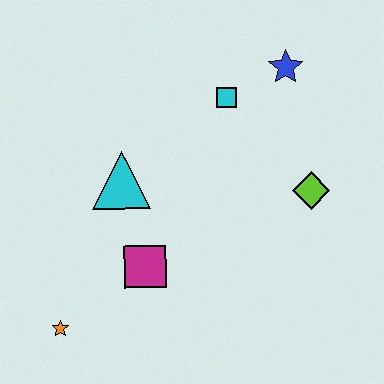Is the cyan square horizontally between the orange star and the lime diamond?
Yes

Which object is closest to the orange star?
The magenta square is closest to the orange star.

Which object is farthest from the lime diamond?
The orange star is farthest from the lime diamond.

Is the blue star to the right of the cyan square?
Yes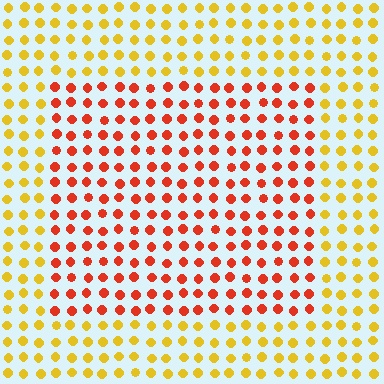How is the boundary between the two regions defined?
The boundary is defined purely by a slight shift in hue (about 44 degrees). Spacing, size, and orientation are identical on both sides.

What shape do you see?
I see a rectangle.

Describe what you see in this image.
The image is filled with small yellow elements in a uniform arrangement. A rectangle-shaped region is visible where the elements are tinted to a slightly different hue, forming a subtle color boundary.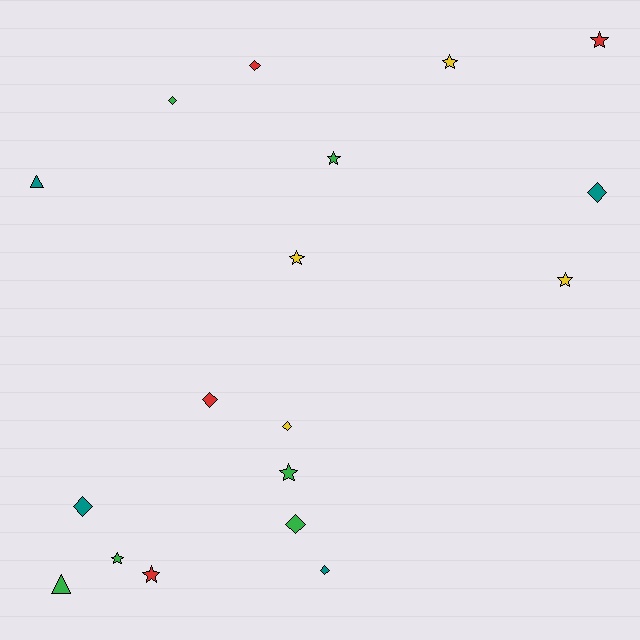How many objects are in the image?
There are 18 objects.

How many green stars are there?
There are 3 green stars.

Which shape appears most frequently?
Star, with 8 objects.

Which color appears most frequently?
Green, with 6 objects.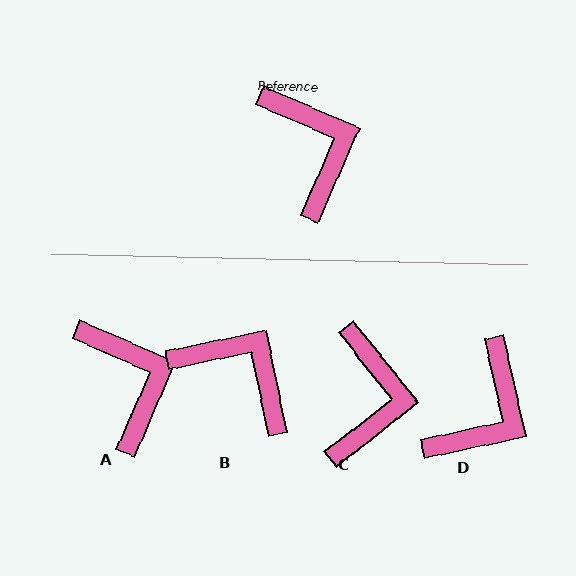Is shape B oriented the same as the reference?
No, it is off by about 35 degrees.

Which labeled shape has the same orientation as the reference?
A.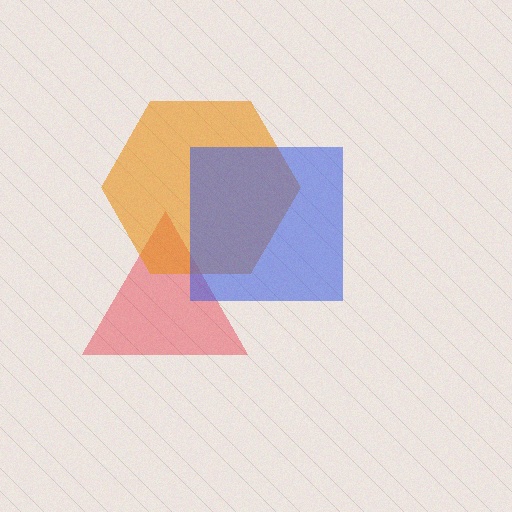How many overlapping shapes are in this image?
There are 3 overlapping shapes in the image.